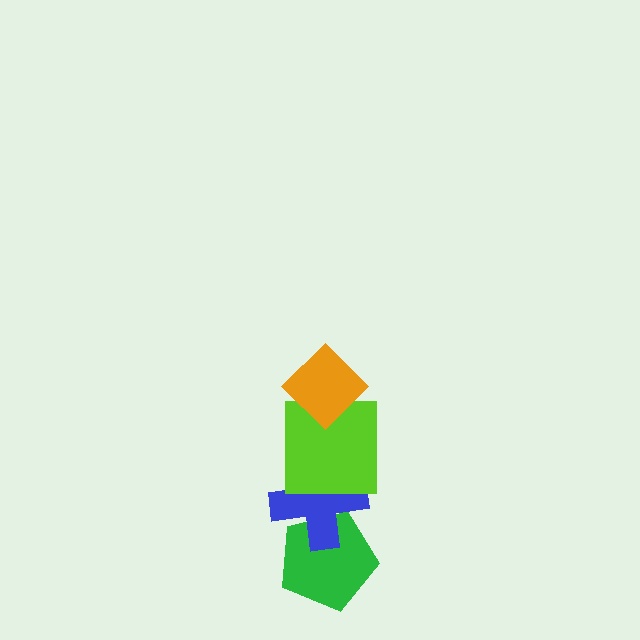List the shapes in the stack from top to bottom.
From top to bottom: the orange diamond, the lime square, the blue cross, the green pentagon.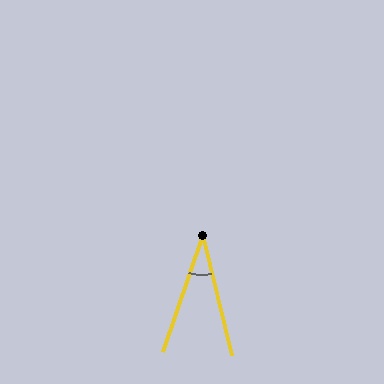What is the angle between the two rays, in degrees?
Approximately 32 degrees.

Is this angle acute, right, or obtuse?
It is acute.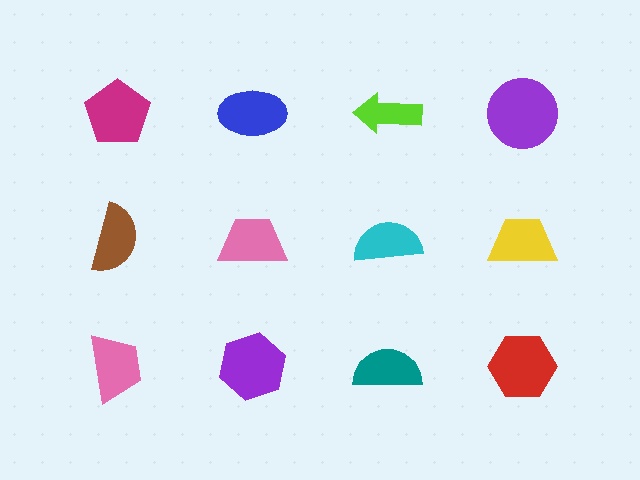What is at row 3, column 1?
A pink trapezoid.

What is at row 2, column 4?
A yellow trapezoid.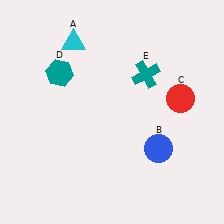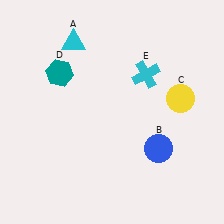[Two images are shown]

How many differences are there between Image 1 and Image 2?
There are 2 differences between the two images.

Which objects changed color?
C changed from red to yellow. E changed from teal to cyan.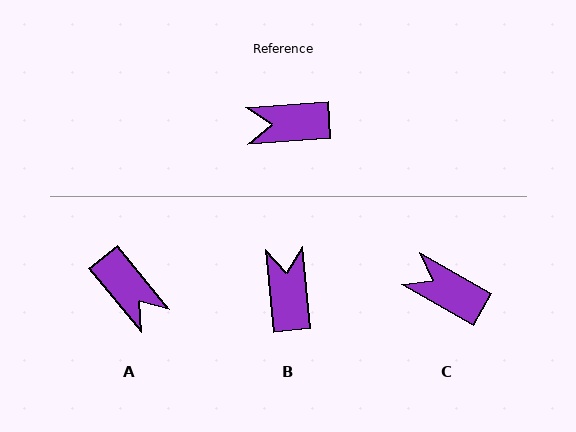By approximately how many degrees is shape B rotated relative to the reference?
Approximately 88 degrees clockwise.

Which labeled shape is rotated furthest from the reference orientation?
A, about 125 degrees away.